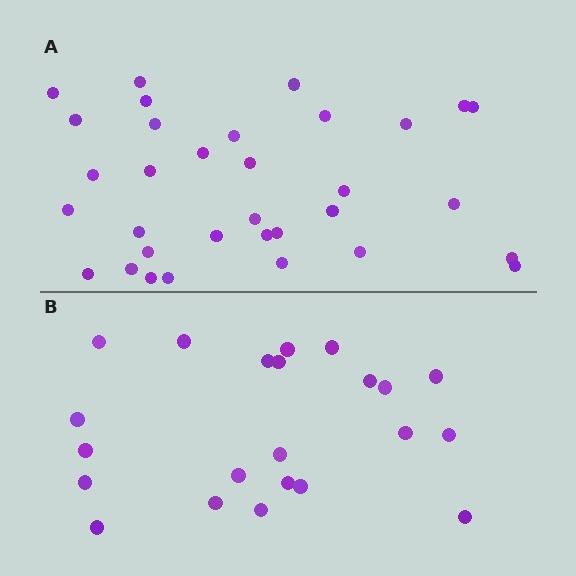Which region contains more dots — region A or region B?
Region A (the top region) has more dots.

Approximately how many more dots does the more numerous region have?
Region A has roughly 12 or so more dots than region B.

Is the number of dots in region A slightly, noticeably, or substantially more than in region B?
Region A has substantially more. The ratio is roughly 1.5 to 1.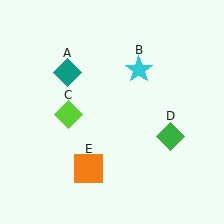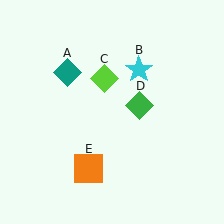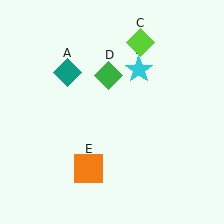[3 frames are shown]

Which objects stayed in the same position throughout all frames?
Teal diamond (object A) and cyan star (object B) and orange square (object E) remained stationary.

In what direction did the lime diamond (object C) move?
The lime diamond (object C) moved up and to the right.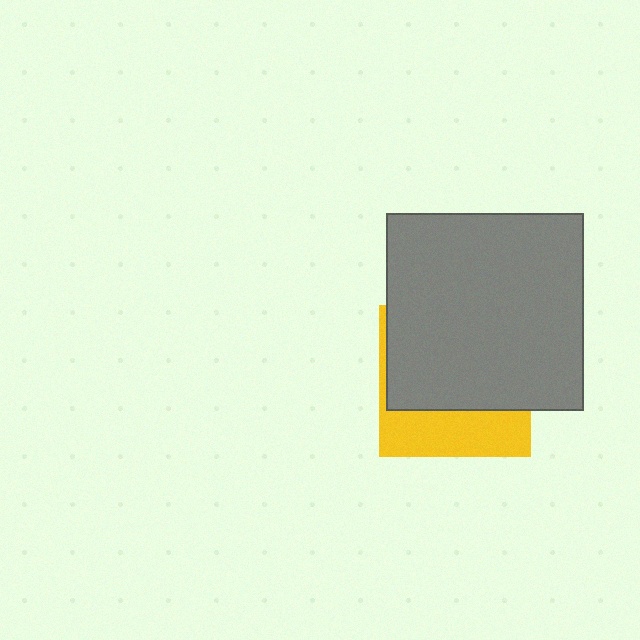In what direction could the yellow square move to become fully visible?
The yellow square could move down. That would shift it out from behind the gray square entirely.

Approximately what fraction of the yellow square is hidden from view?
Roughly 67% of the yellow square is hidden behind the gray square.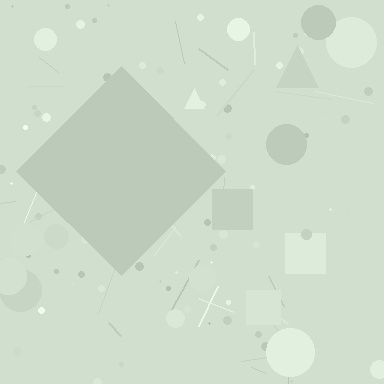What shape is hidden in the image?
A diamond is hidden in the image.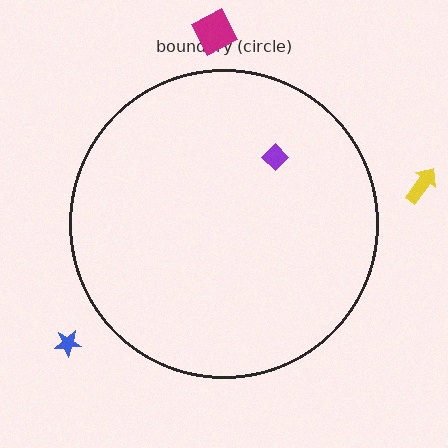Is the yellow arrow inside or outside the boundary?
Outside.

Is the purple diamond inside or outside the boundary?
Inside.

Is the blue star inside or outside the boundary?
Outside.